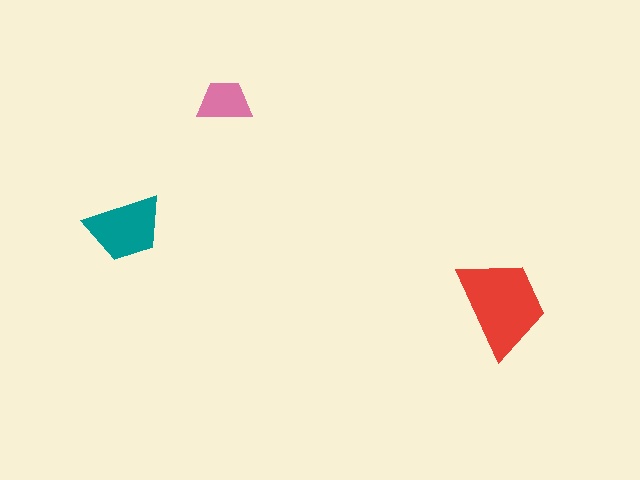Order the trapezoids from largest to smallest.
the red one, the teal one, the pink one.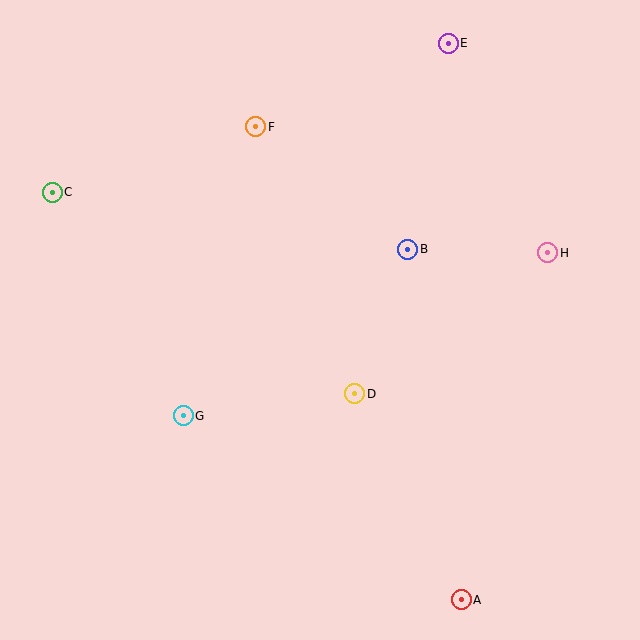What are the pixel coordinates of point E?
Point E is at (448, 43).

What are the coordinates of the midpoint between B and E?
The midpoint between B and E is at (428, 146).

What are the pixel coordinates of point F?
Point F is at (256, 127).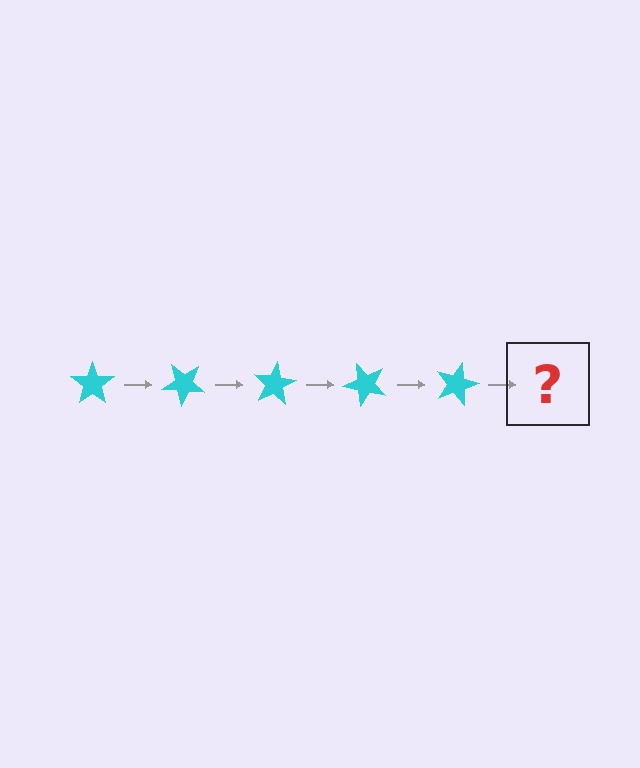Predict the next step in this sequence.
The next step is a cyan star rotated 200 degrees.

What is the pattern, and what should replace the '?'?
The pattern is that the star rotates 40 degrees each step. The '?' should be a cyan star rotated 200 degrees.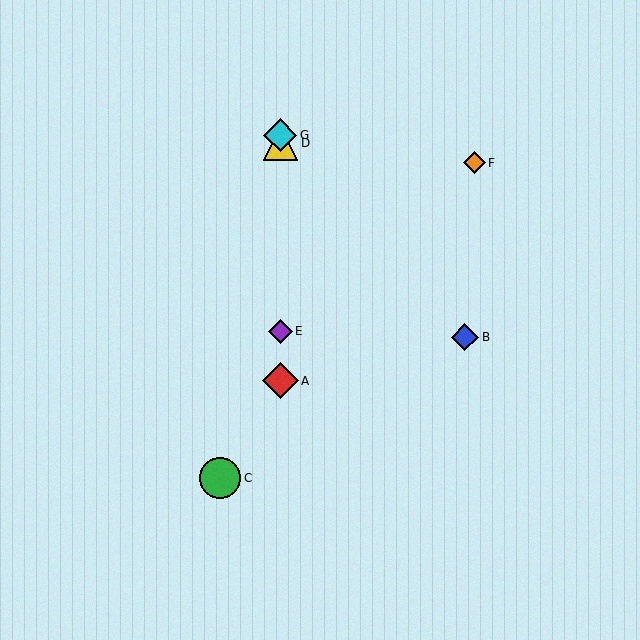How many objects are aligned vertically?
4 objects (A, D, E, G) are aligned vertically.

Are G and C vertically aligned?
No, G is at x≈280 and C is at x≈220.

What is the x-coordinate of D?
Object D is at x≈280.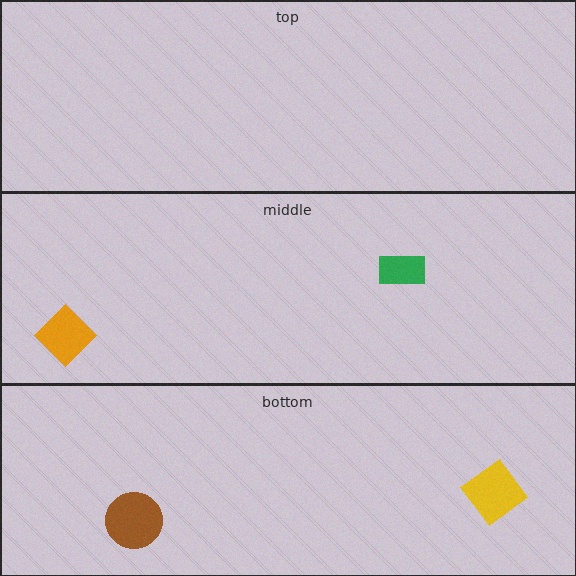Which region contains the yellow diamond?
The bottom region.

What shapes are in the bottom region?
The yellow diamond, the brown circle.